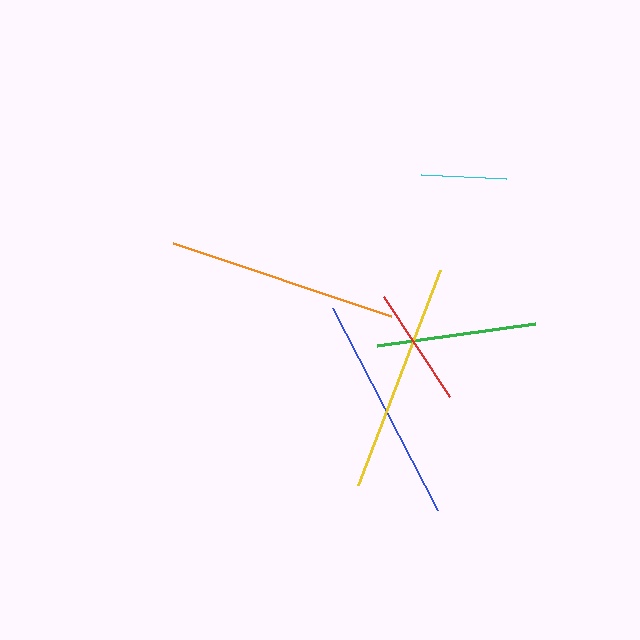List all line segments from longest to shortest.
From longest to shortest: orange, yellow, blue, green, red, cyan.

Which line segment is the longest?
The orange line is the longest at approximately 230 pixels.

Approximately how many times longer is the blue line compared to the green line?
The blue line is approximately 1.4 times the length of the green line.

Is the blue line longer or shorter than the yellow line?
The yellow line is longer than the blue line.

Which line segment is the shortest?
The cyan line is the shortest at approximately 85 pixels.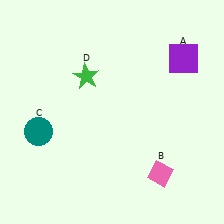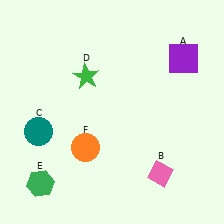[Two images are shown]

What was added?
A green hexagon (E), an orange circle (F) were added in Image 2.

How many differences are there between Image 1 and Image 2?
There are 2 differences between the two images.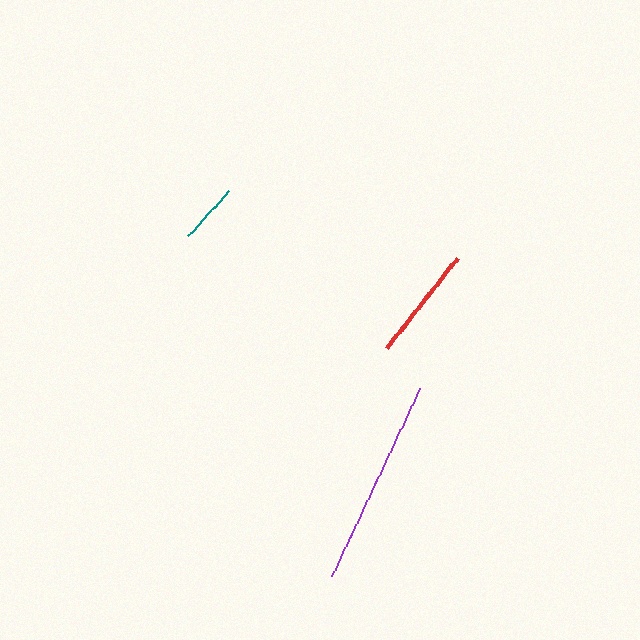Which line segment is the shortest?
The teal line is the shortest at approximately 60 pixels.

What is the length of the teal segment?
The teal segment is approximately 60 pixels long.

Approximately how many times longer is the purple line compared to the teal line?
The purple line is approximately 3.4 times the length of the teal line.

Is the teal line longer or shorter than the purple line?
The purple line is longer than the teal line.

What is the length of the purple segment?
The purple segment is approximately 208 pixels long.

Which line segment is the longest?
The purple line is the longest at approximately 208 pixels.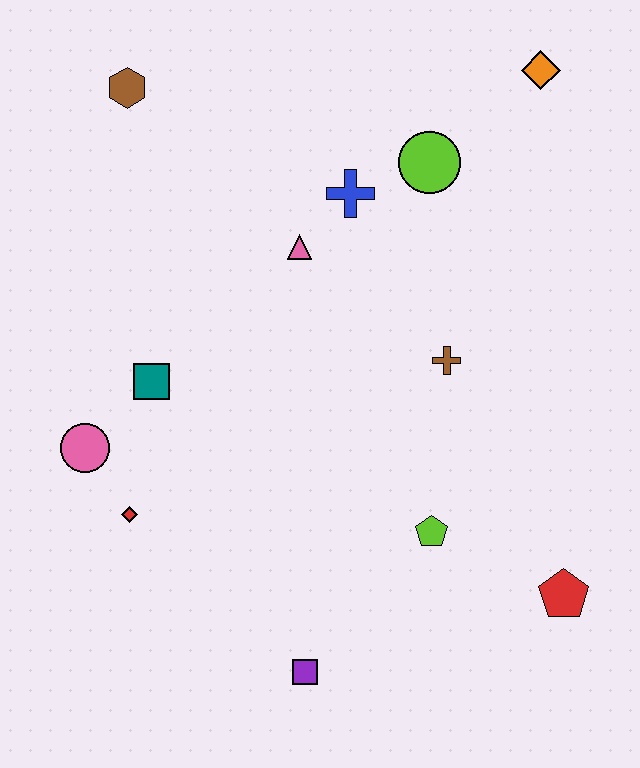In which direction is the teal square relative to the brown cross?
The teal square is to the left of the brown cross.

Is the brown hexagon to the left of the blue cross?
Yes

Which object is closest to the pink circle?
The red diamond is closest to the pink circle.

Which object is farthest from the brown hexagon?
The red pentagon is farthest from the brown hexagon.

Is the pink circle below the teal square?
Yes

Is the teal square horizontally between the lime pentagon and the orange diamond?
No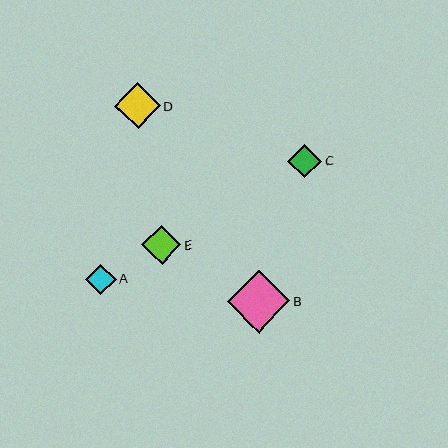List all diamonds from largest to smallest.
From largest to smallest: B, D, E, C, A.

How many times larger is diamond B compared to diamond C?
Diamond B is approximately 1.9 times the size of diamond C.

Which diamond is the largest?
Diamond B is the largest with a size of approximately 63 pixels.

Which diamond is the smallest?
Diamond A is the smallest with a size of approximately 30 pixels.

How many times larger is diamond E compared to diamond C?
Diamond E is approximately 1.1 times the size of diamond C.